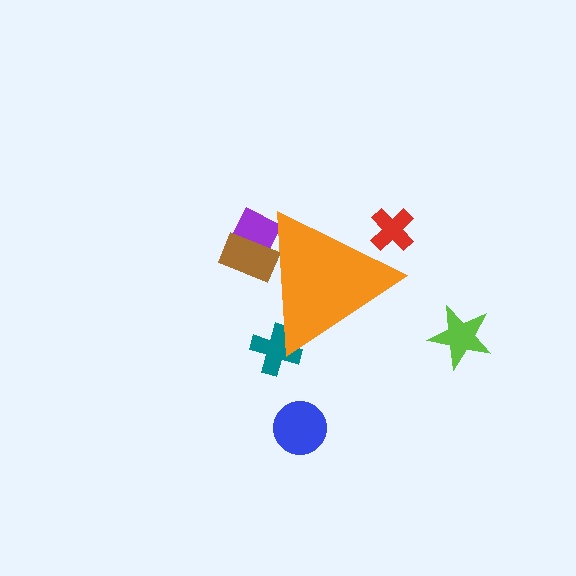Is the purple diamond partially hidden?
Yes, the purple diamond is partially hidden behind the orange triangle.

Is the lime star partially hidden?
No, the lime star is fully visible.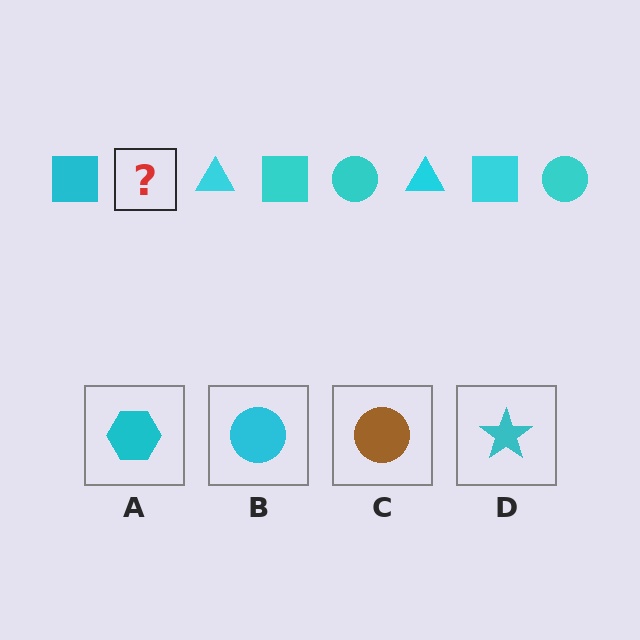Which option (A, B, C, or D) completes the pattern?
B.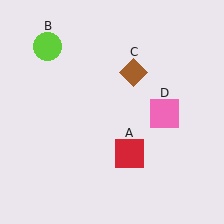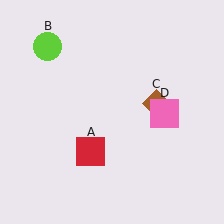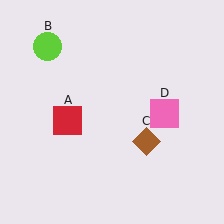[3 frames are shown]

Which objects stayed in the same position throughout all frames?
Lime circle (object B) and pink square (object D) remained stationary.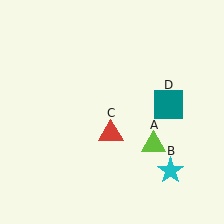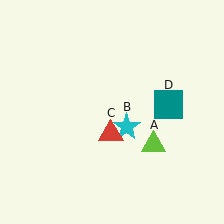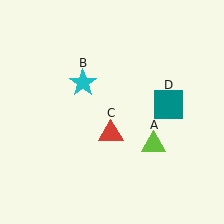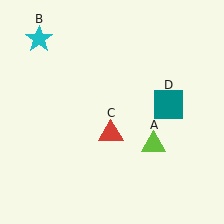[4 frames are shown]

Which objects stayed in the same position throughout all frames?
Lime triangle (object A) and red triangle (object C) and teal square (object D) remained stationary.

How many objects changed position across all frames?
1 object changed position: cyan star (object B).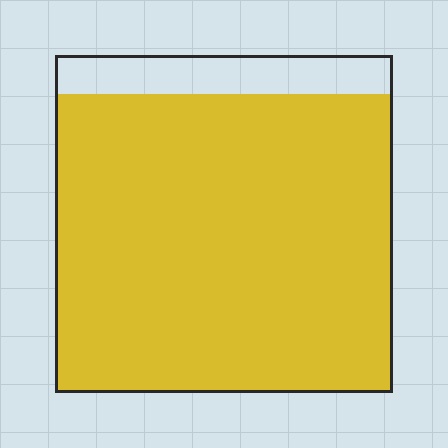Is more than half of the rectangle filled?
Yes.